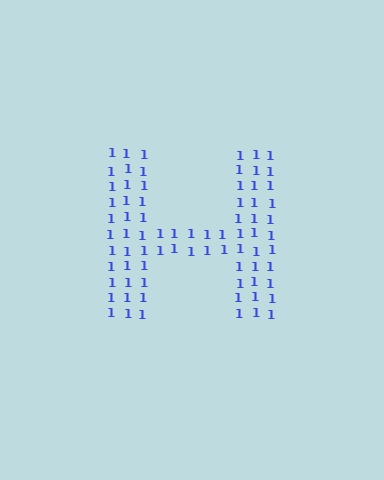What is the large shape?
The large shape is the letter H.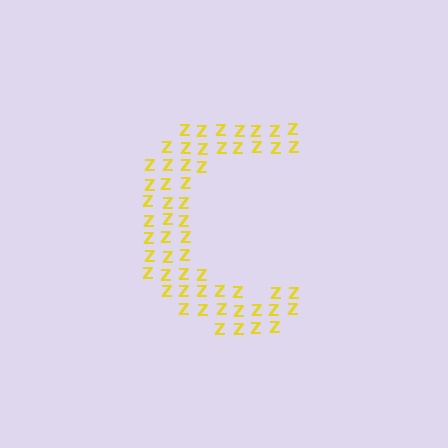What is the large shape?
The large shape is the letter C.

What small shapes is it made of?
It is made of small letter Z's.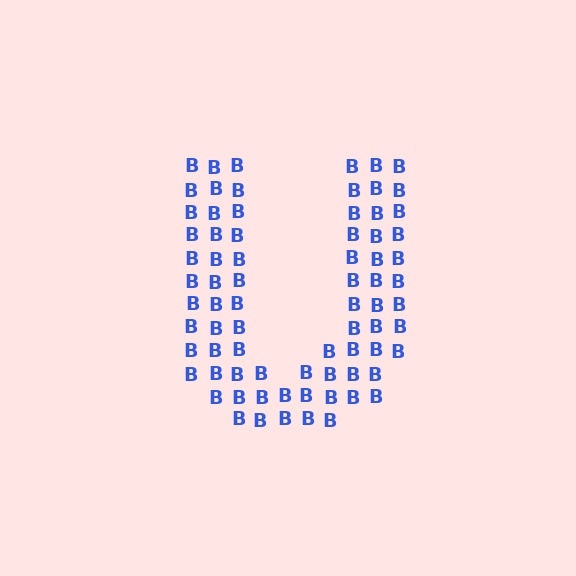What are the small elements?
The small elements are letter B's.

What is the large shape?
The large shape is the letter U.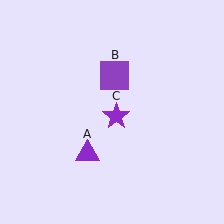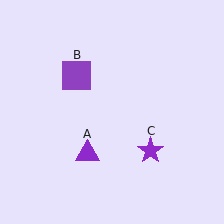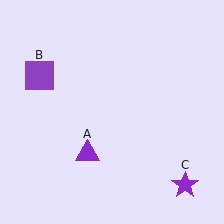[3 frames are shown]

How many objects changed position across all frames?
2 objects changed position: purple square (object B), purple star (object C).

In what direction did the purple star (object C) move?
The purple star (object C) moved down and to the right.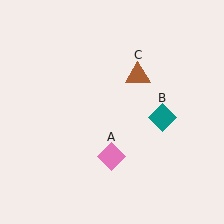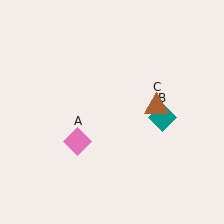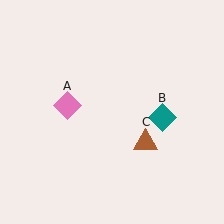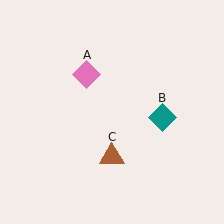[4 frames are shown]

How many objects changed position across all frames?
2 objects changed position: pink diamond (object A), brown triangle (object C).